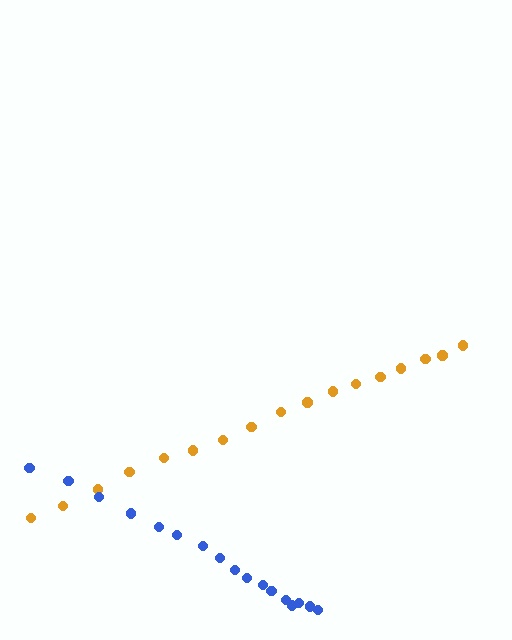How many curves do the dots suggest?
There are 2 distinct paths.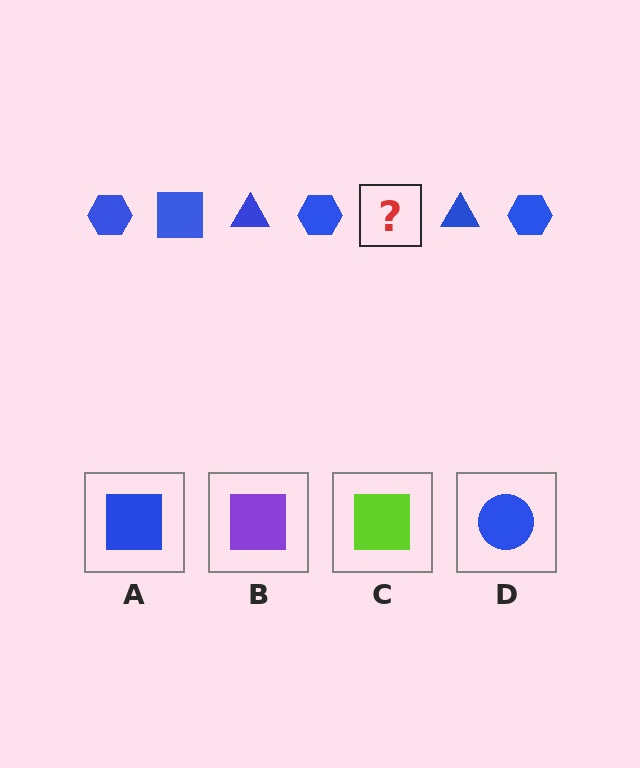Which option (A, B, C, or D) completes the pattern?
A.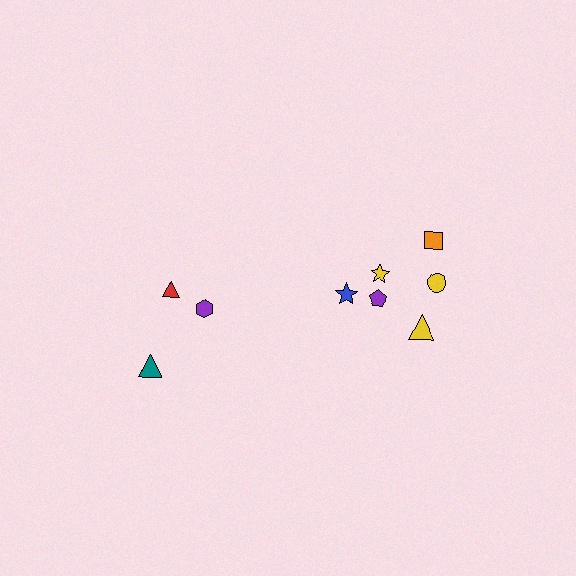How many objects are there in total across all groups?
There are 9 objects.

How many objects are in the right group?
There are 6 objects.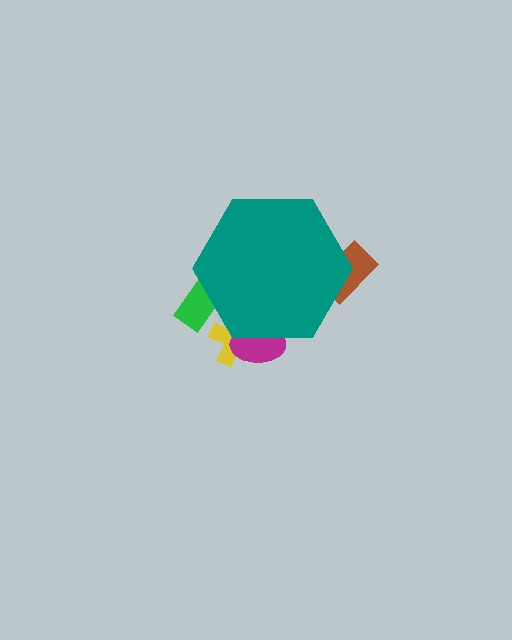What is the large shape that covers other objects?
A teal hexagon.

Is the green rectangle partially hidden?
Yes, the green rectangle is partially hidden behind the teal hexagon.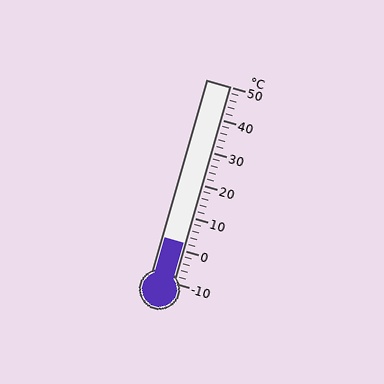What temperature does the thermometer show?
The thermometer shows approximately 2°C.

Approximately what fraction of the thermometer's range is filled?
The thermometer is filled to approximately 20% of its range.